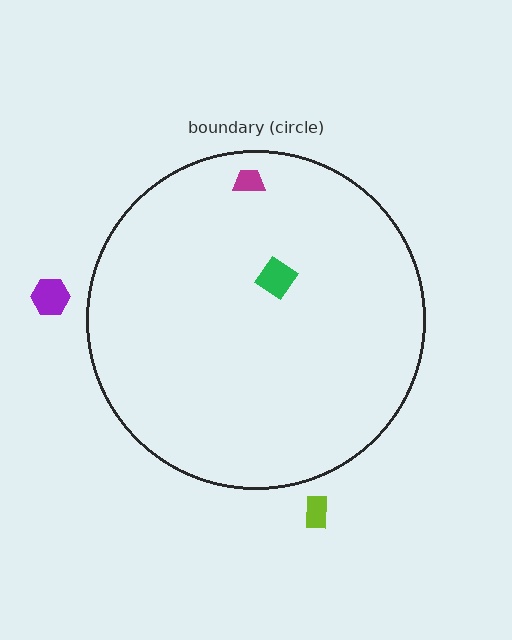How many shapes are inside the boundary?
2 inside, 2 outside.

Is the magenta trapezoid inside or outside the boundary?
Inside.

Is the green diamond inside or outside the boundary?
Inside.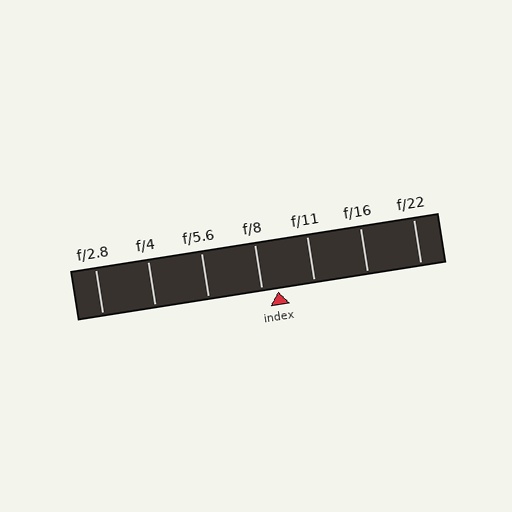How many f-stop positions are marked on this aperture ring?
There are 7 f-stop positions marked.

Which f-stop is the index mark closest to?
The index mark is closest to f/8.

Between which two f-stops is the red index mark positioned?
The index mark is between f/8 and f/11.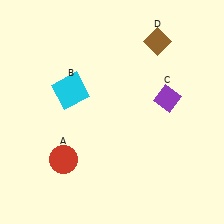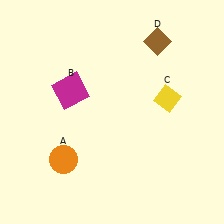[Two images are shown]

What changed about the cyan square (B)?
In Image 1, B is cyan. In Image 2, it changed to magenta.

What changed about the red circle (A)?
In Image 1, A is red. In Image 2, it changed to orange.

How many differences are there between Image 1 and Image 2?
There are 3 differences between the two images.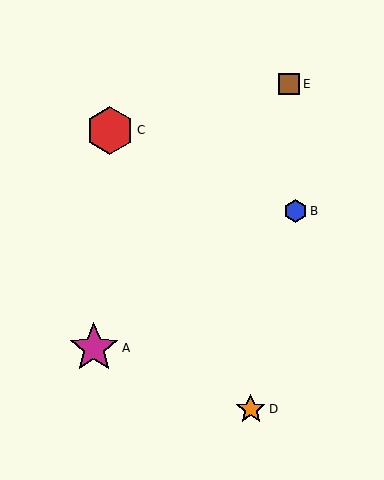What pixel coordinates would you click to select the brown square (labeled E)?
Click at (289, 84) to select the brown square E.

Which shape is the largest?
The magenta star (labeled A) is the largest.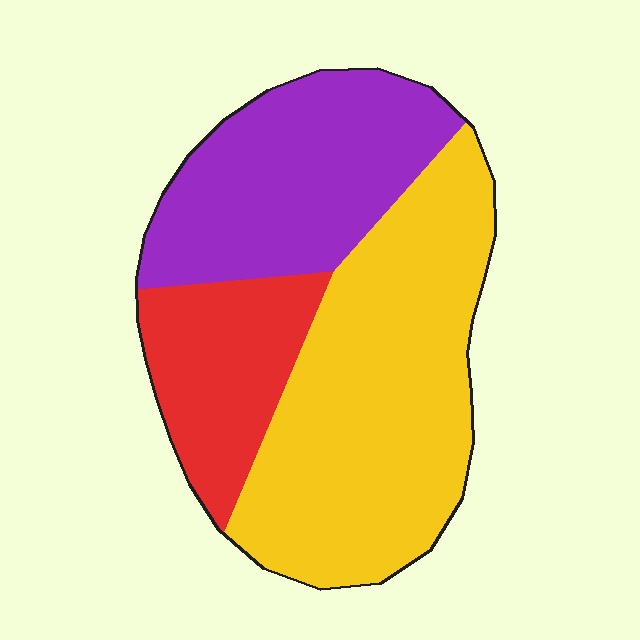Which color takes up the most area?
Yellow, at roughly 50%.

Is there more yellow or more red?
Yellow.